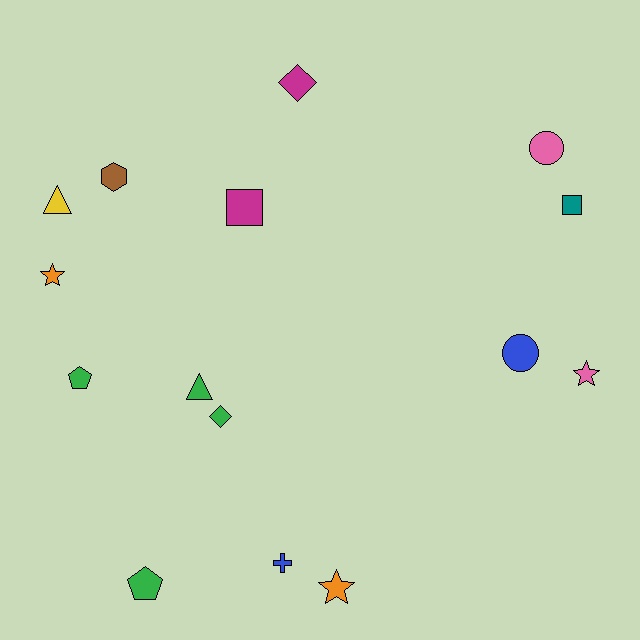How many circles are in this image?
There are 2 circles.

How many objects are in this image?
There are 15 objects.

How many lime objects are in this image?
There are no lime objects.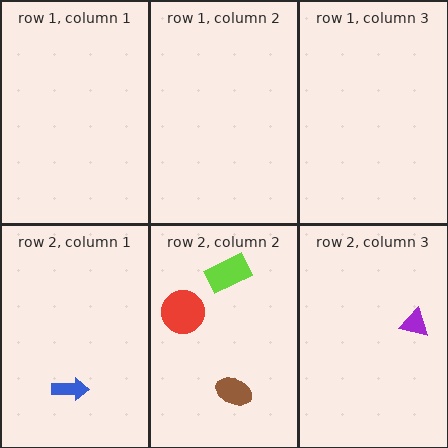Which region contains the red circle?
The row 2, column 2 region.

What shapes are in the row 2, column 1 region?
The blue arrow.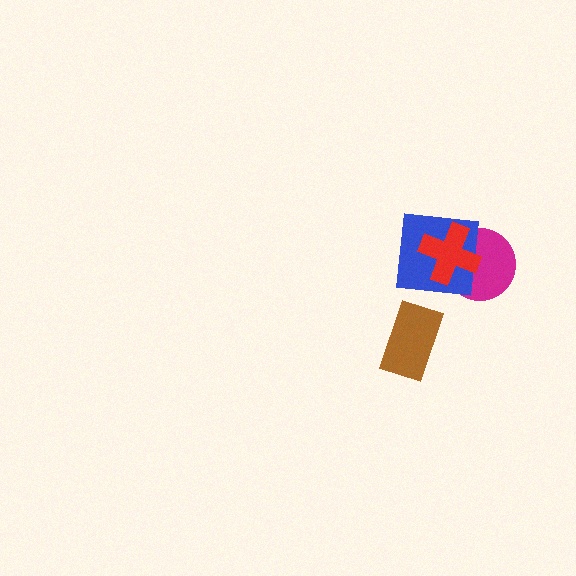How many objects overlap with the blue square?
2 objects overlap with the blue square.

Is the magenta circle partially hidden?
Yes, it is partially covered by another shape.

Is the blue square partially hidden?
Yes, it is partially covered by another shape.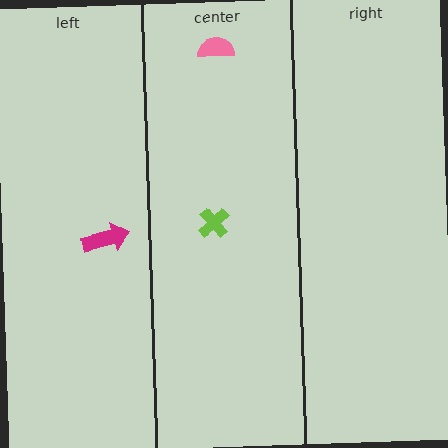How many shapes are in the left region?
1.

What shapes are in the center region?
The pink semicircle, the lime cross.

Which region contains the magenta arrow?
The left region.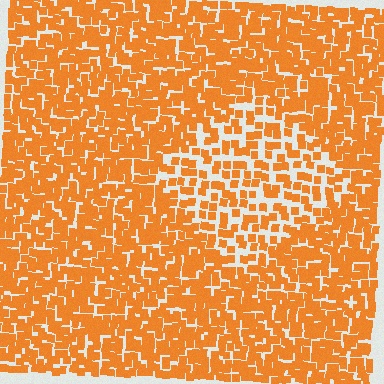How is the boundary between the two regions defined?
The boundary is defined by a change in element density (approximately 1.8x ratio). All elements are the same color, size, and shape.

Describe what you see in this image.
The image contains small orange elements arranged at two different densities. A diamond-shaped region is visible where the elements are less densely packed than the surrounding area.